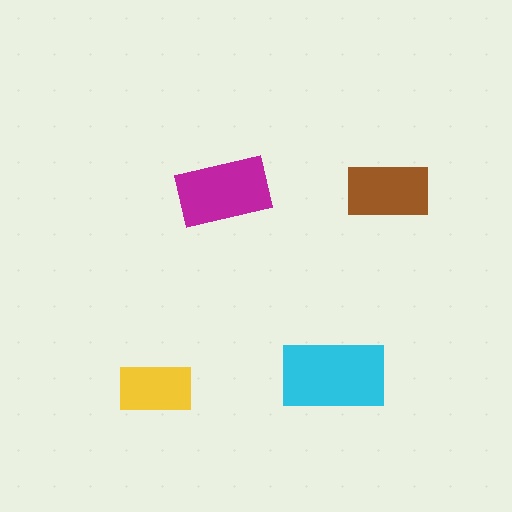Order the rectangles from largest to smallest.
the cyan one, the magenta one, the brown one, the yellow one.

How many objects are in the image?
There are 4 objects in the image.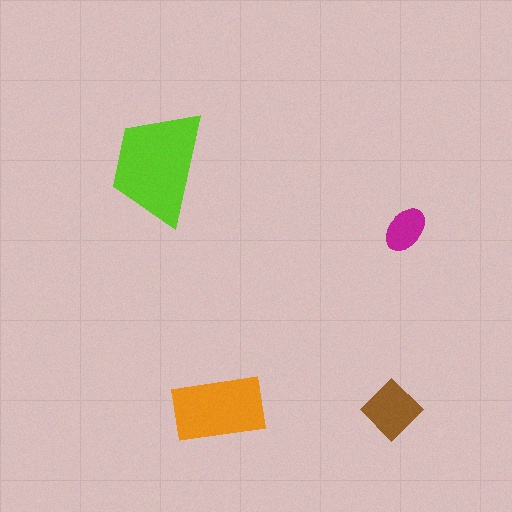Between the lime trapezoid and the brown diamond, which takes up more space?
The lime trapezoid.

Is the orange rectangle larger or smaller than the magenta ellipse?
Larger.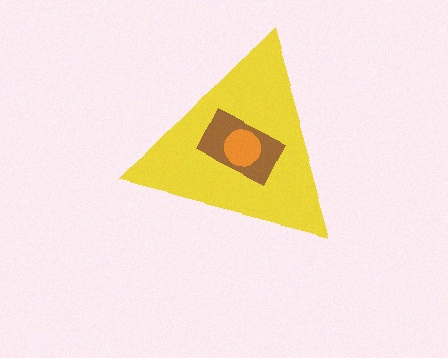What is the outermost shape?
The yellow triangle.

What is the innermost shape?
The orange circle.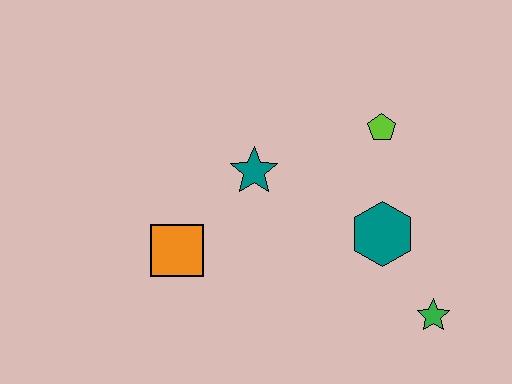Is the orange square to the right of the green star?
No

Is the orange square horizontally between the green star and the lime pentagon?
No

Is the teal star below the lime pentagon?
Yes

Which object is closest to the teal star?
The orange square is closest to the teal star.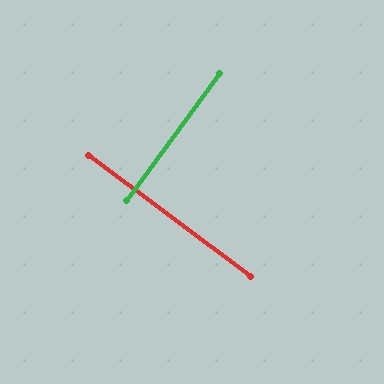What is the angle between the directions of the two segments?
Approximately 89 degrees.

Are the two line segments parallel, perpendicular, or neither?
Perpendicular — they meet at approximately 89°.